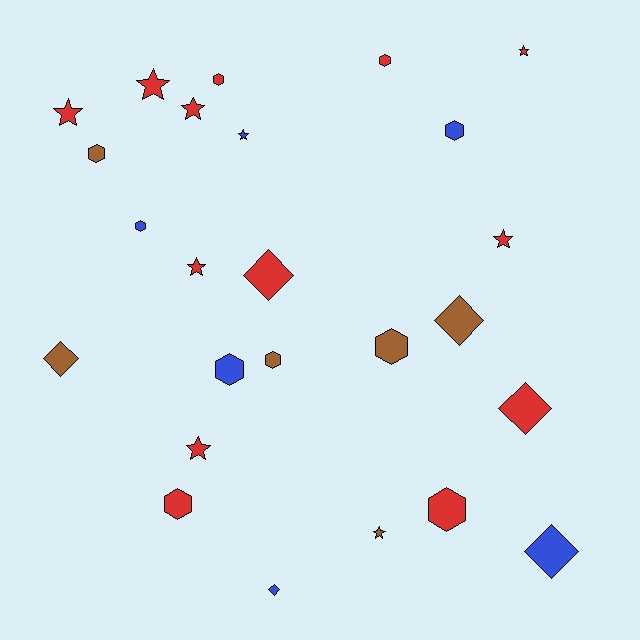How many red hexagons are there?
There are 4 red hexagons.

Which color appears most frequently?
Red, with 13 objects.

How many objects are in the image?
There are 25 objects.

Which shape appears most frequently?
Hexagon, with 10 objects.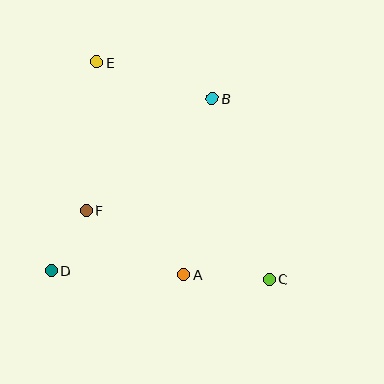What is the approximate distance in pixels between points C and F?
The distance between C and F is approximately 195 pixels.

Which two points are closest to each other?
Points D and F are closest to each other.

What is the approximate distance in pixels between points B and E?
The distance between B and E is approximately 122 pixels.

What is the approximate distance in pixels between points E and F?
The distance between E and F is approximately 148 pixels.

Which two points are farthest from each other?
Points C and E are farthest from each other.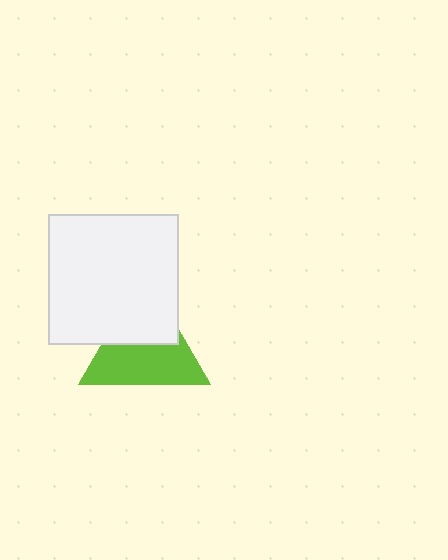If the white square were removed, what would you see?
You would see the complete lime triangle.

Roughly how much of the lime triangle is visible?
About half of it is visible (roughly 58%).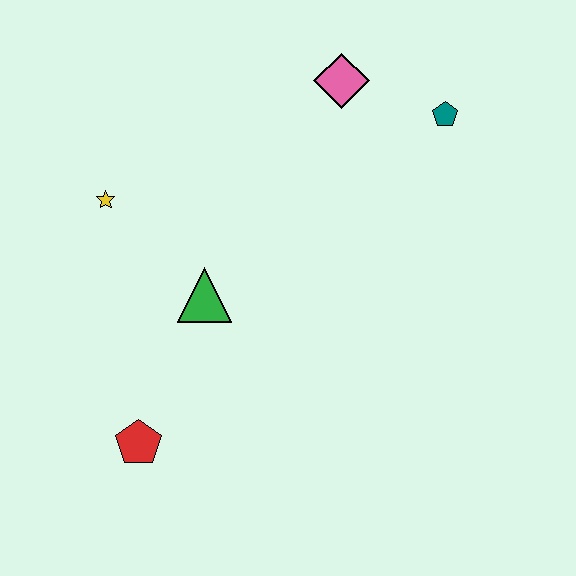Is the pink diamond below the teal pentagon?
No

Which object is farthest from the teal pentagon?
The red pentagon is farthest from the teal pentagon.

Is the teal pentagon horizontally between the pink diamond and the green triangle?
No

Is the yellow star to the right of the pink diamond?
No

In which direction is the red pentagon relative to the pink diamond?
The red pentagon is below the pink diamond.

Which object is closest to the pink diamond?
The teal pentagon is closest to the pink diamond.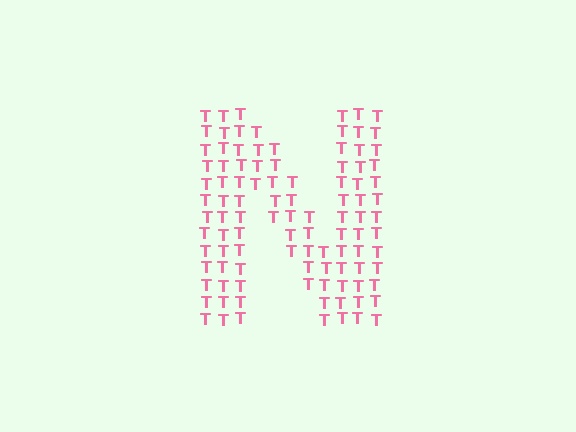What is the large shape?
The large shape is the letter N.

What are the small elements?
The small elements are letter T's.